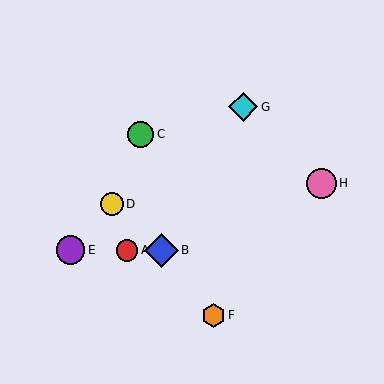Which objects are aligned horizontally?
Objects A, B, E are aligned horizontally.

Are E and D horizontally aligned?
No, E is at y≈250 and D is at y≈204.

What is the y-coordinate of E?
Object E is at y≈250.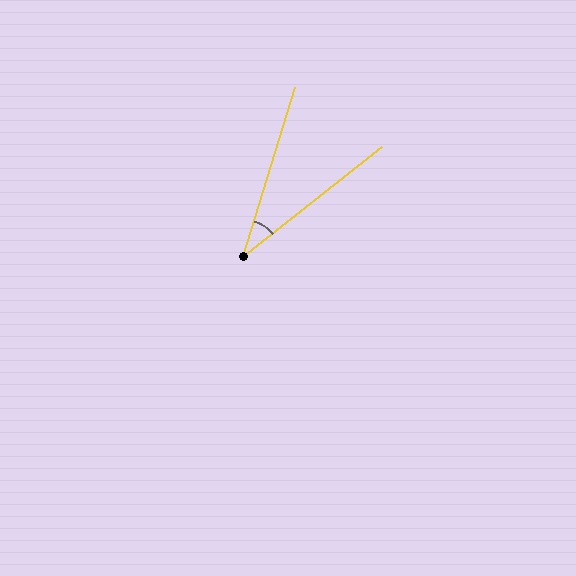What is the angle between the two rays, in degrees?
Approximately 34 degrees.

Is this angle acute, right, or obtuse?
It is acute.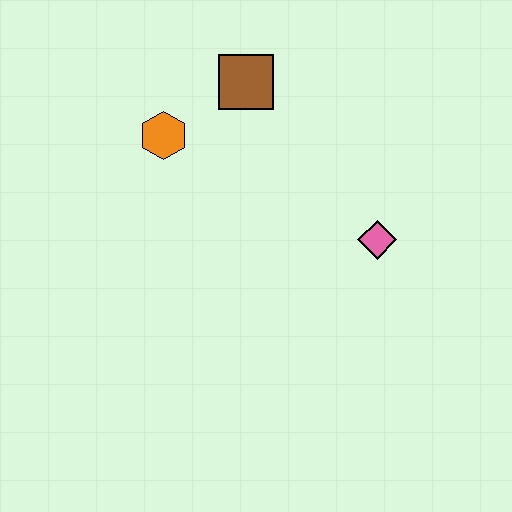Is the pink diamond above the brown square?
No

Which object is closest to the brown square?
The orange hexagon is closest to the brown square.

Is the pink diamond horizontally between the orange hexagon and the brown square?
No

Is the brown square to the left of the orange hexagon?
No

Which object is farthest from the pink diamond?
The orange hexagon is farthest from the pink diamond.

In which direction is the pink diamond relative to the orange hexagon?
The pink diamond is to the right of the orange hexagon.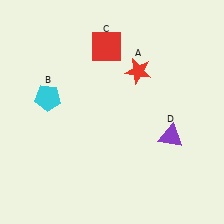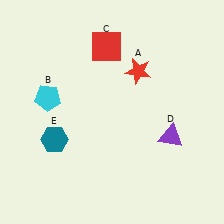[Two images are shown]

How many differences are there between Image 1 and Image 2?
There is 1 difference between the two images.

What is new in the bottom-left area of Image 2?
A teal hexagon (E) was added in the bottom-left area of Image 2.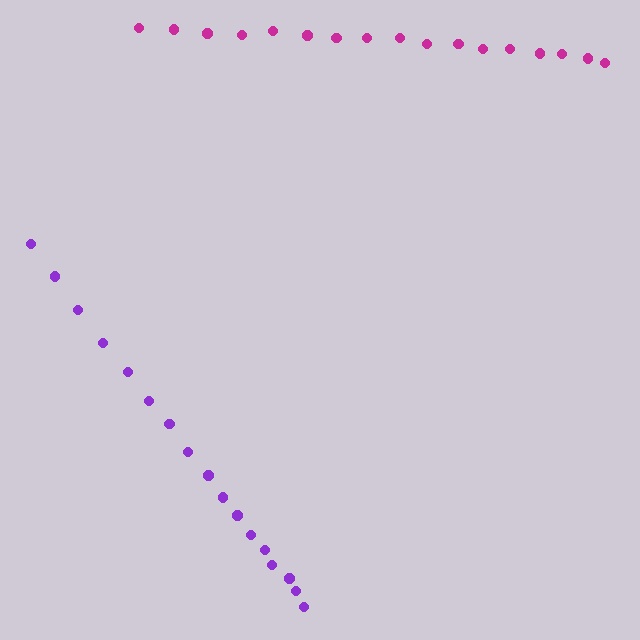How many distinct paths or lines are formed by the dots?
There are 2 distinct paths.